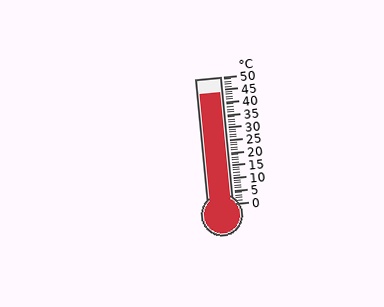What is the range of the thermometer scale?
The thermometer scale ranges from 0°C to 50°C.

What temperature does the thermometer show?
The thermometer shows approximately 44°C.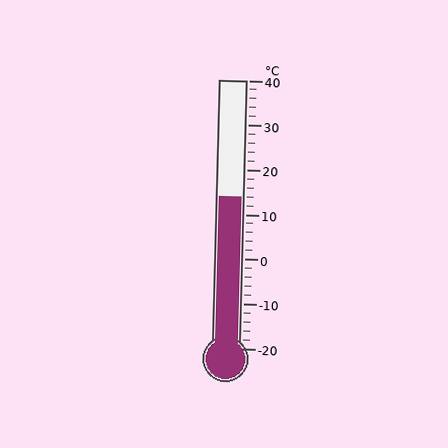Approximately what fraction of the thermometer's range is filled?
The thermometer is filled to approximately 55% of its range.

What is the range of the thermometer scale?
The thermometer scale ranges from -20°C to 40°C.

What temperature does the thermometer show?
The thermometer shows approximately 14°C.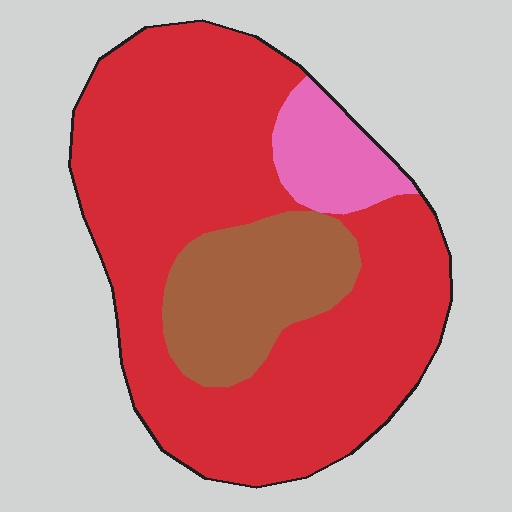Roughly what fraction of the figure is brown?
Brown covers 19% of the figure.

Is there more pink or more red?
Red.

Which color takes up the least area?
Pink, at roughly 10%.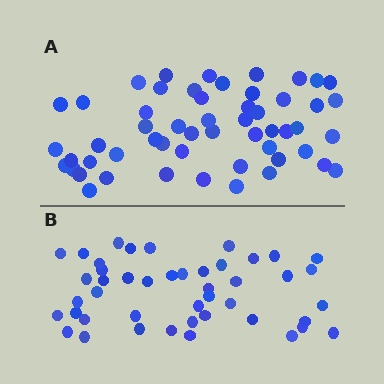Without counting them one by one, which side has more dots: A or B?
Region A (the top region) has more dots.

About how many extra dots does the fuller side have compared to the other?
Region A has roughly 8 or so more dots than region B.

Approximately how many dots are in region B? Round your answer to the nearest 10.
About 40 dots. (The exact count is 45, which rounds to 40.)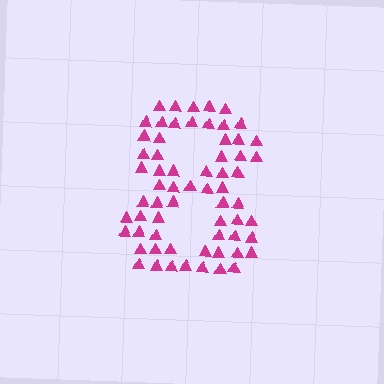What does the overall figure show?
The overall figure shows the digit 8.